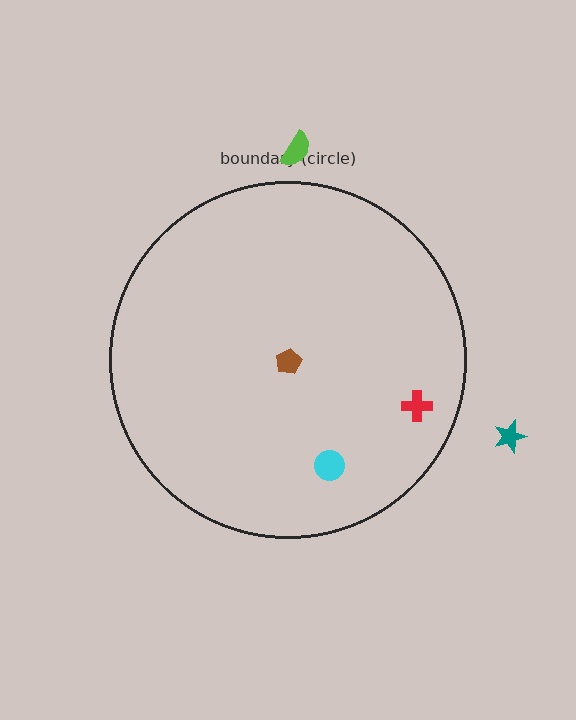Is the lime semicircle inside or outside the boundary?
Outside.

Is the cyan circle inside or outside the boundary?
Inside.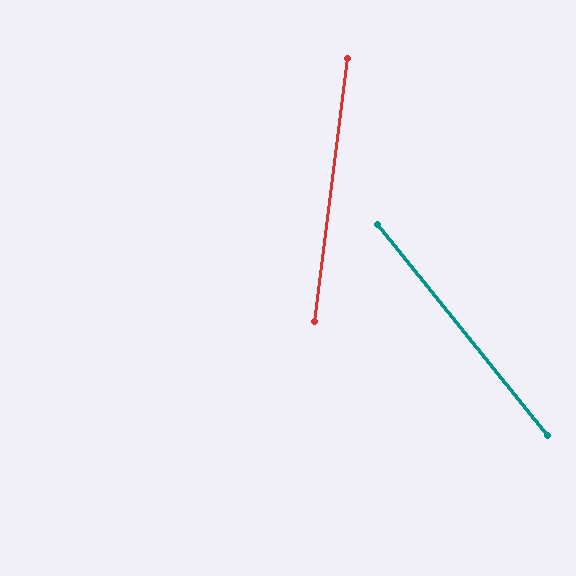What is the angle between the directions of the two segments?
Approximately 46 degrees.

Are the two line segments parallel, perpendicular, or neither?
Neither parallel nor perpendicular — they differ by about 46°.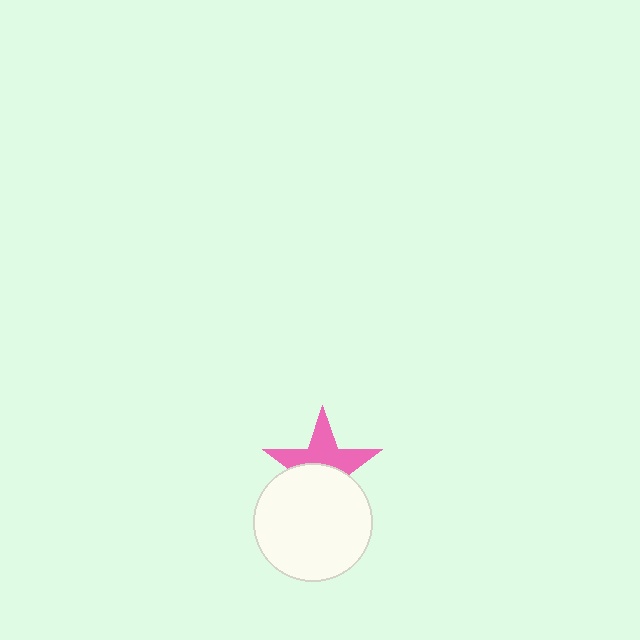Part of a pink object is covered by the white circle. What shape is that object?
It is a star.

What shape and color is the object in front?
The object in front is a white circle.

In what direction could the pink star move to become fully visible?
The pink star could move up. That would shift it out from behind the white circle entirely.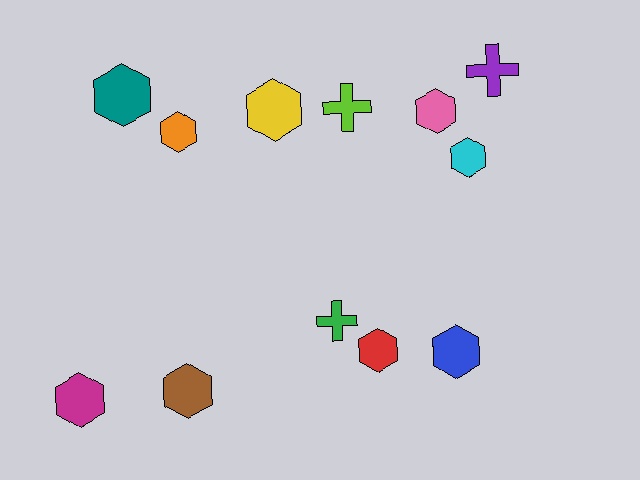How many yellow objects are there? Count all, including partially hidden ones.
There is 1 yellow object.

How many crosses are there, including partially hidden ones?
There are 3 crosses.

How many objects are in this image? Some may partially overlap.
There are 12 objects.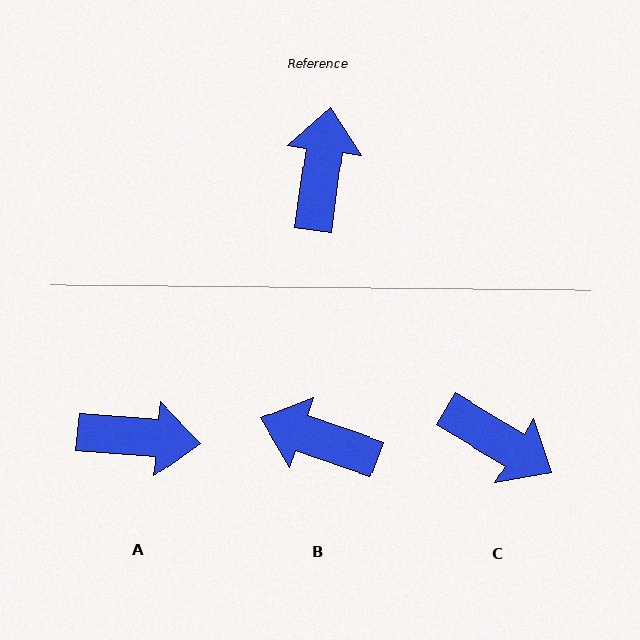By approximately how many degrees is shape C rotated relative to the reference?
Approximately 113 degrees clockwise.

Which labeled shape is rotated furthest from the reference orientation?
C, about 113 degrees away.